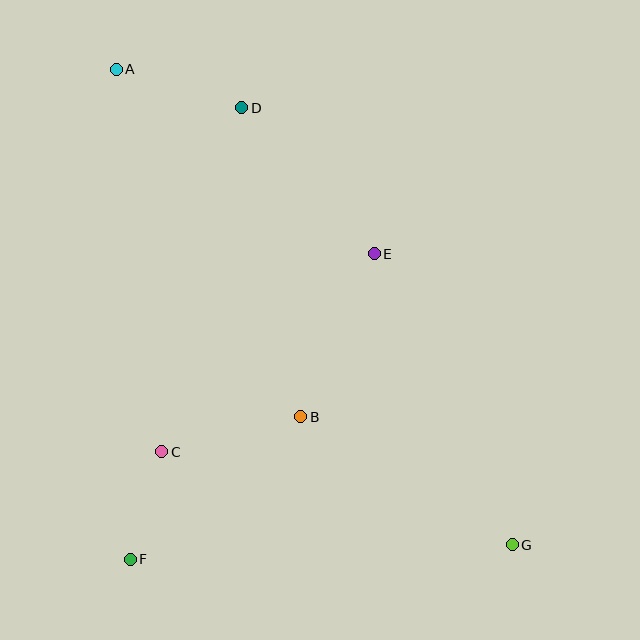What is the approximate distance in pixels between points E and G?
The distance between E and G is approximately 322 pixels.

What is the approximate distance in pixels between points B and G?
The distance between B and G is approximately 247 pixels.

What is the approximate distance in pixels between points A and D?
The distance between A and D is approximately 131 pixels.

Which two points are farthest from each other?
Points A and G are farthest from each other.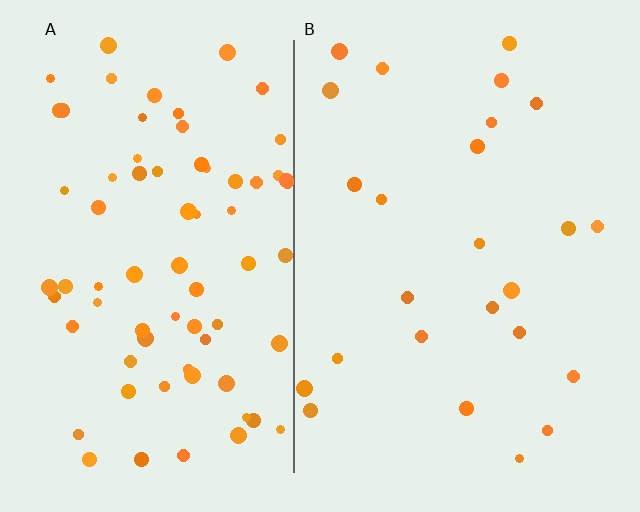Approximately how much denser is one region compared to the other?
Approximately 2.9× — region A over region B.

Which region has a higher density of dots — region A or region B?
A (the left).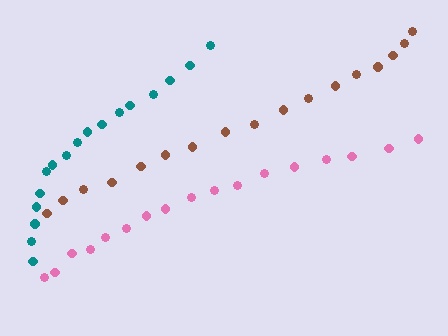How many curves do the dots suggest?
There are 3 distinct paths.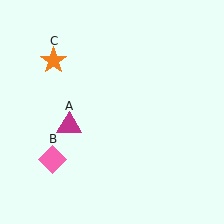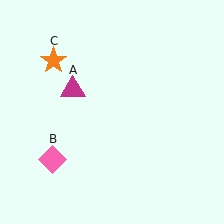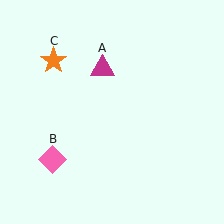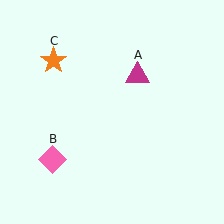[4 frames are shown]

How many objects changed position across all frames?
1 object changed position: magenta triangle (object A).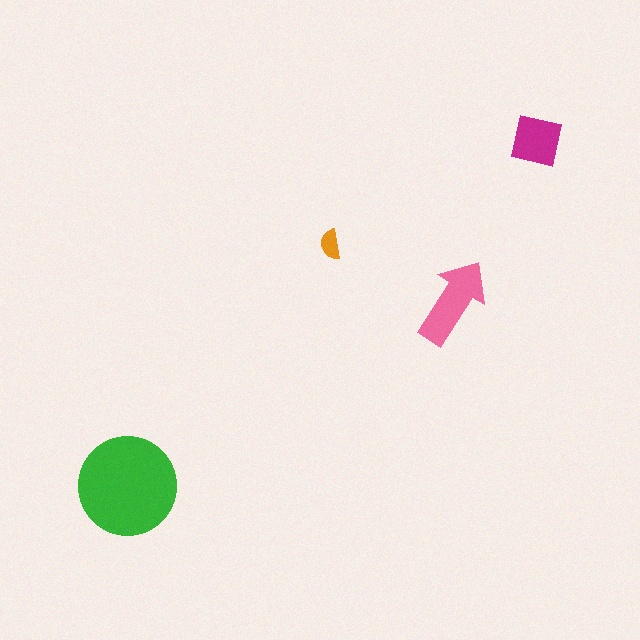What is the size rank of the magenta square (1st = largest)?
3rd.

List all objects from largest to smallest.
The green circle, the pink arrow, the magenta square, the orange semicircle.